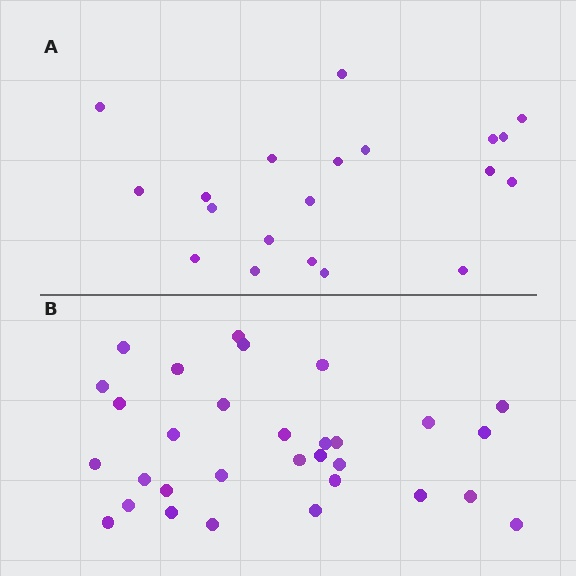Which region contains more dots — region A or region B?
Region B (the bottom region) has more dots.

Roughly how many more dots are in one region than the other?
Region B has roughly 12 or so more dots than region A.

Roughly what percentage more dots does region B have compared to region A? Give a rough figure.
About 55% more.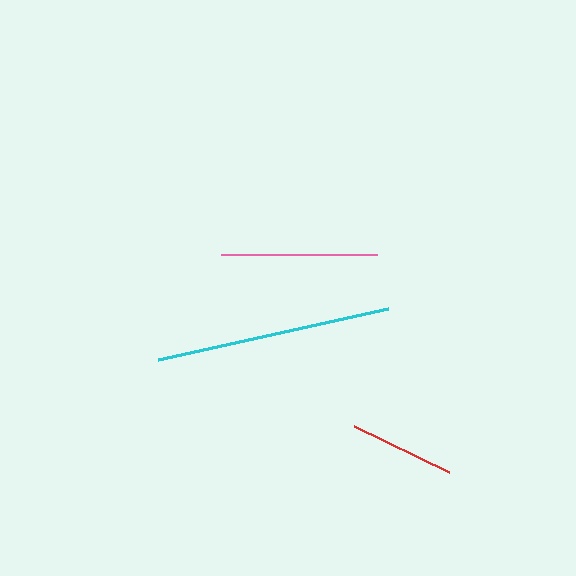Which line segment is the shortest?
The red line is the shortest at approximately 105 pixels.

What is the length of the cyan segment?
The cyan segment is approximately 236 pixels long.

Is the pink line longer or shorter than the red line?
The pink line is longer than the red line.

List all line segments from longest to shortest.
From longest to shortest: cyan, pink, red.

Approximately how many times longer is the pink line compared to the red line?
The pink line is approximately 1.5 times the length of the red line.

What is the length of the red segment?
The red segment is approximately 105 pixels long.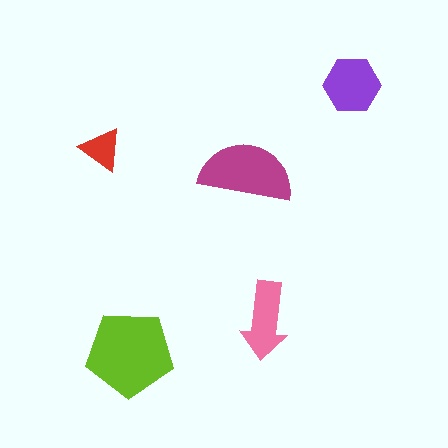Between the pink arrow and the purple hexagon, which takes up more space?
The purple hexagon.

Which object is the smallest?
The red triangle.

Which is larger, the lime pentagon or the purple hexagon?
The lime pentagon.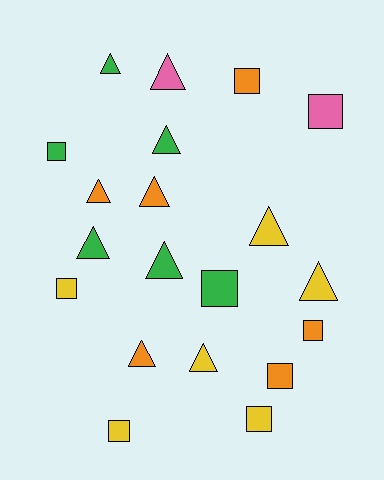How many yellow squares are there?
There are 3 yellow squares.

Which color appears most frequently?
Orange, with 6 objects.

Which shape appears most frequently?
Triangle, with 11 objects.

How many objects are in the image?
There are 20 objects.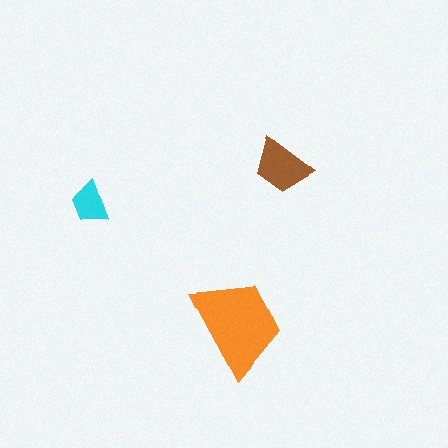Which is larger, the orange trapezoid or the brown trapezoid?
The orange one.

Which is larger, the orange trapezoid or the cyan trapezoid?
The orange one.